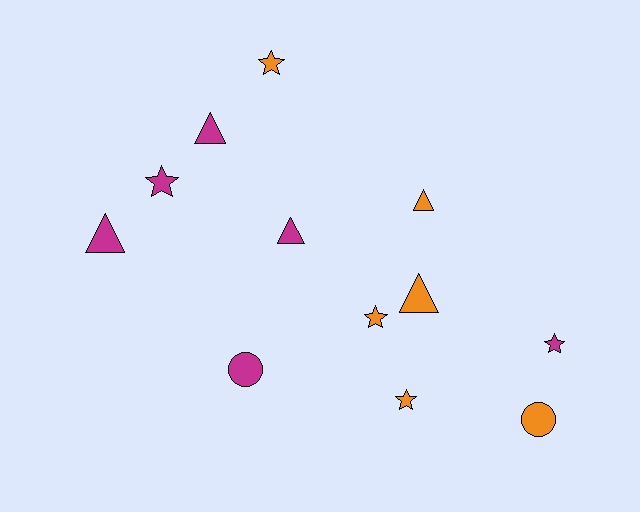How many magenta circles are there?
There is 1 magenta circle.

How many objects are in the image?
There are 12 objects.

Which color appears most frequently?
Magenta, with 6 objects.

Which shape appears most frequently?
Triangle, with 5 objects.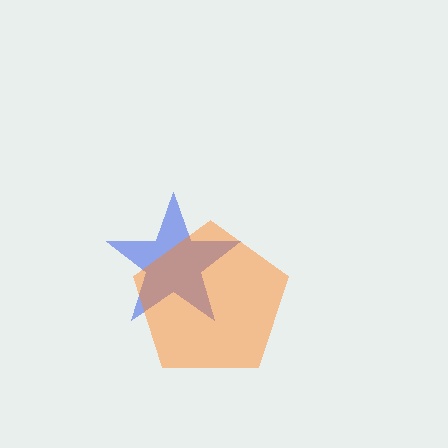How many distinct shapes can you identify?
There are 2 distinct shapes: a blue star, an orange pentagon.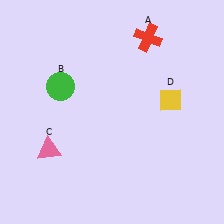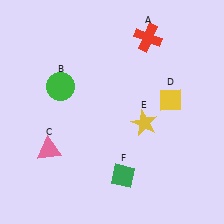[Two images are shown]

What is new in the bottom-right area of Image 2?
A green diamond (F) was added in the bottom-right area of Image 2.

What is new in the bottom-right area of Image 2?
A yellow star (E) was added in the bottom-right area of Image 2.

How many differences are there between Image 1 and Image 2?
There are 2 differences between the two images.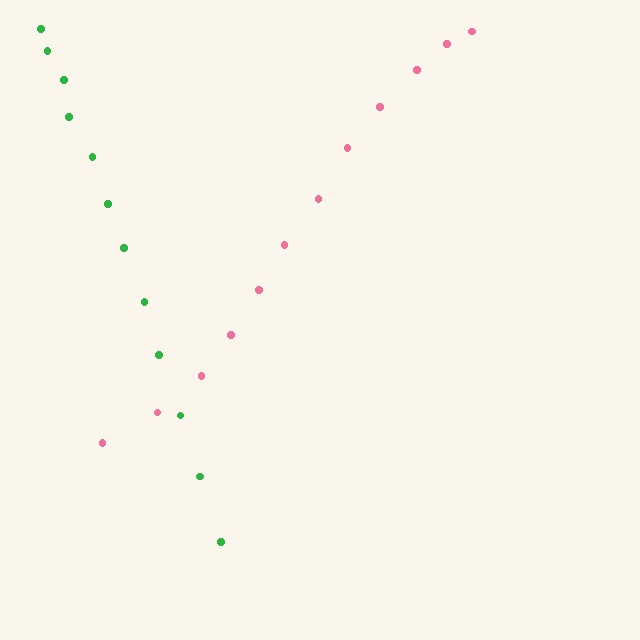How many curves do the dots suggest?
There are 2 distinct paths.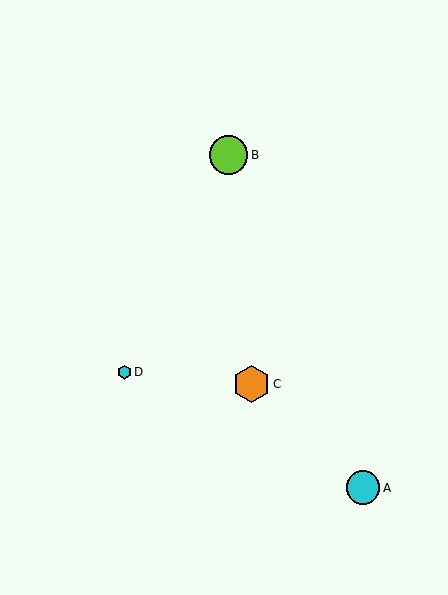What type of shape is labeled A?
Shape A is a cyan circle.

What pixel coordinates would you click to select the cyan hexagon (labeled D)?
Click at (124, 372) to select the cyan hexagon D.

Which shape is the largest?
The lime circle (labeled B) is the largest.